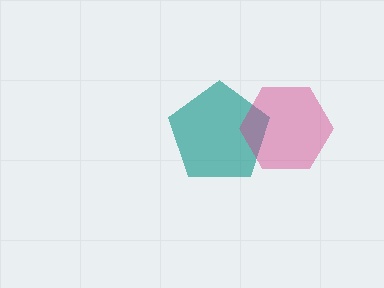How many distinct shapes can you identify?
There are 2 distinct shapes: a teal pentagon, a magenta hexagon.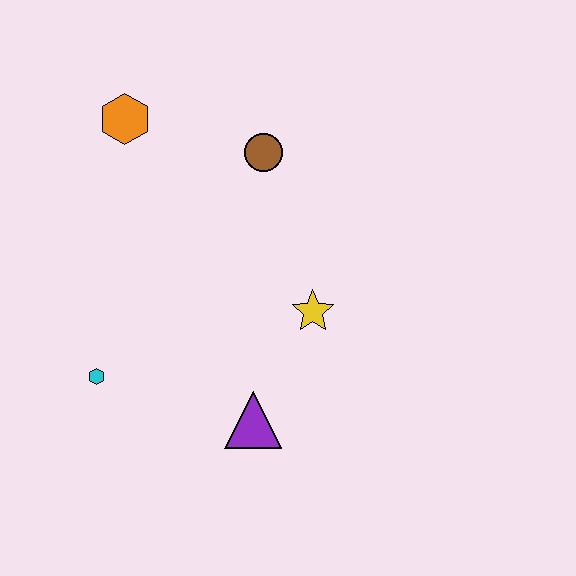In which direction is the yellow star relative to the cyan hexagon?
The yellow star is to the right of the cyan hexagon.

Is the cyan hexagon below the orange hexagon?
Yes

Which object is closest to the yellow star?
The purple triangle is closest to the yellow star.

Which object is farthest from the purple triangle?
The orange hexagon is farthest from the purple triangle.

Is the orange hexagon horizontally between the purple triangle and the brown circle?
No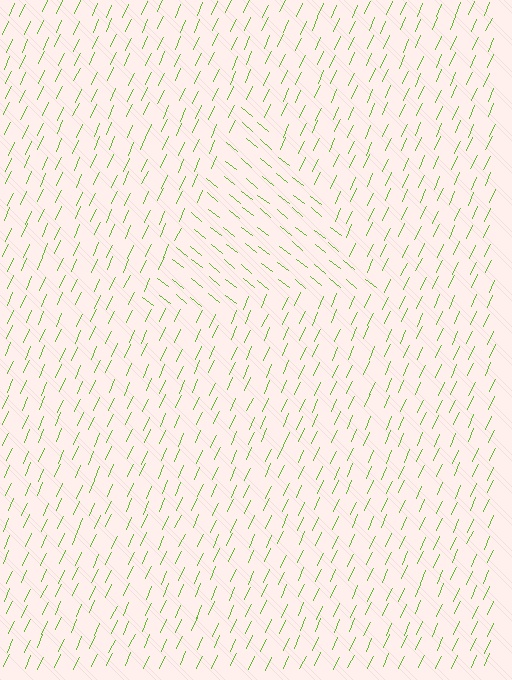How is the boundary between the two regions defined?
The boundary is defined purely by a change in line orientation (approximately 75 degrees difference). All lines are the same color and thickness.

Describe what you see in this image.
The image is filled with small lime line segments. A triangle region in the image has lines oriented differently from the surrounding lines, creating a visible texture boundary.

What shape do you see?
I see a triangle.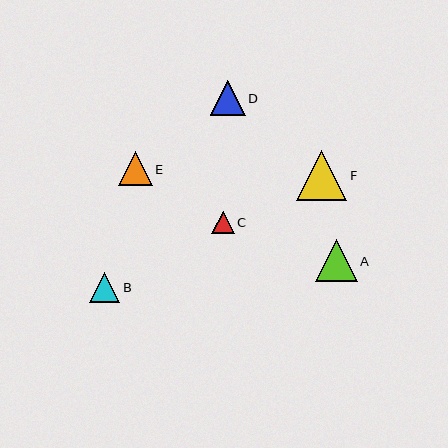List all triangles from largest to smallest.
From largest to smallest: F, A, D, E, B, C.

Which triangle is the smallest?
Triangle C is the smallest with a size of approximately 22 pixels.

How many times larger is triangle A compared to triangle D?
Triangle A is approximately 1.2 times the size of triangle D.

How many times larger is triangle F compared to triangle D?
Triangle F is approximately 1.4 times the size of triangle D.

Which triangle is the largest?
Triangle F is the largest with a size of approximately 51 pixels.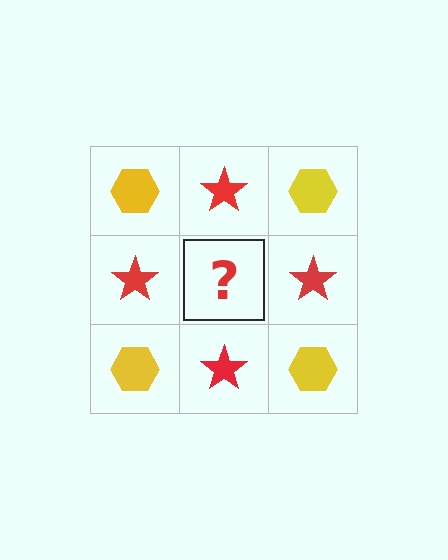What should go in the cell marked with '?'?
The missing cell should contain a yellow hexagon.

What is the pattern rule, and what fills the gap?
The rule is that it alternates yellow hexagon and red star in a checkerboard pattern. The gap should be filled with a yellow hexagon.